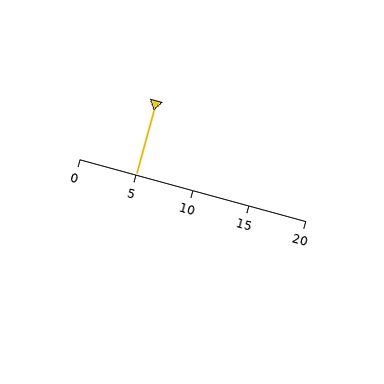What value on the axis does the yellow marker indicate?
The marker indicates approximately 5.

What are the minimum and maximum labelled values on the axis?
The axis runs from 0 to 20.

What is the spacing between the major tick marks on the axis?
The major ticks are spaced 5 apart.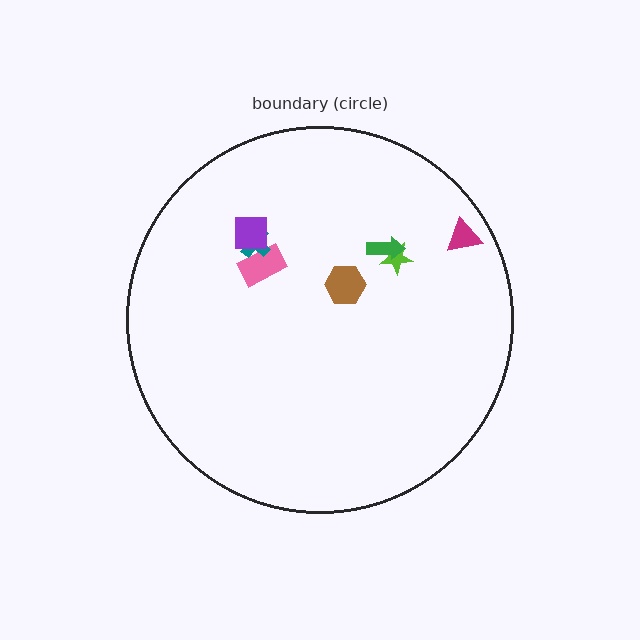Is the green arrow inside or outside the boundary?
Inside.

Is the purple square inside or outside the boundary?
Inside.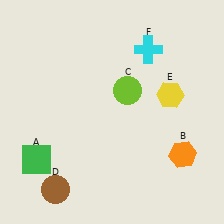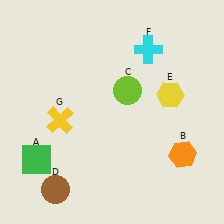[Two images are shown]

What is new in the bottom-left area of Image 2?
A yellow cross (G) was added in the bottom-left area of Image 2.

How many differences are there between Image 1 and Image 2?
There is 1 difference between the two images.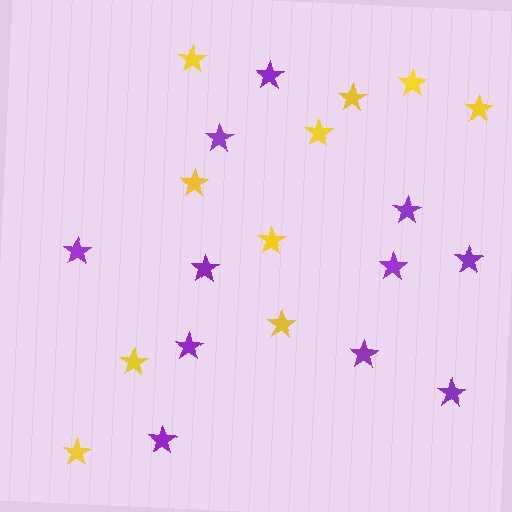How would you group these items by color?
There are 2 groups: one group of yellow stars (10) and one group of purple stars (11).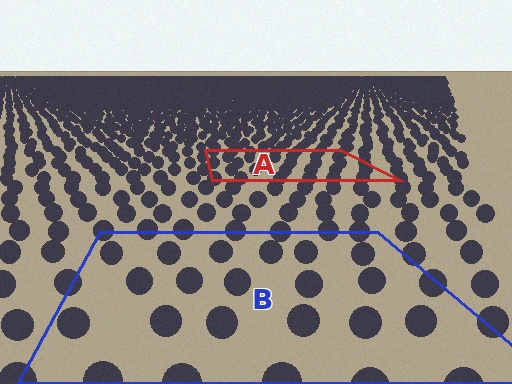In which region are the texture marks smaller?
The texture marks are smaller in region A, because it is farther away.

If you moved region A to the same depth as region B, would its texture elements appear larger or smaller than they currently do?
They would appear larger. At a closer depth, the same texture elements are projected at a bigger on-screen size.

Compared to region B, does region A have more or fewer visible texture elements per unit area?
Region A has more texture elements per unit area — they are packed more densely because it is farther away.